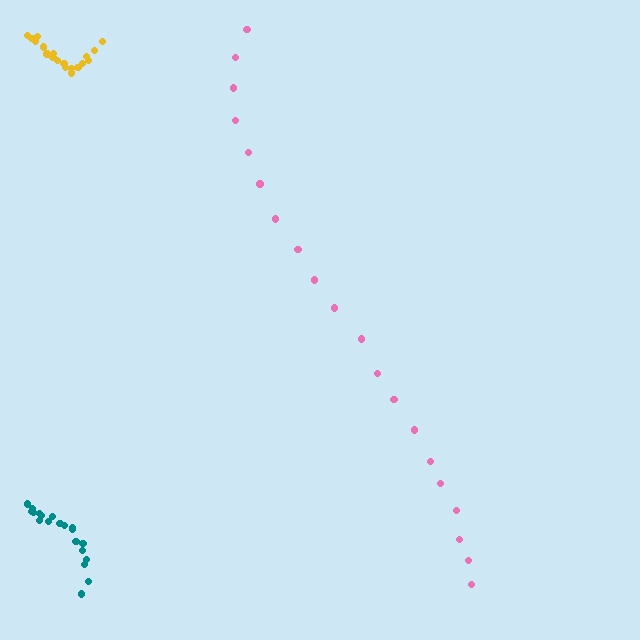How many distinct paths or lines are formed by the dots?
There are 3 distinct paths.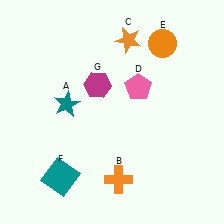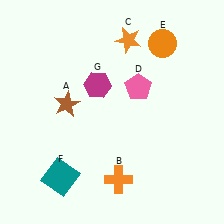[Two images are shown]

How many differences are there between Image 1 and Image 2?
There is 1 difference between the two images.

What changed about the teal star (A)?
In Image 1, A is teal. In Image 2, it changed to brown.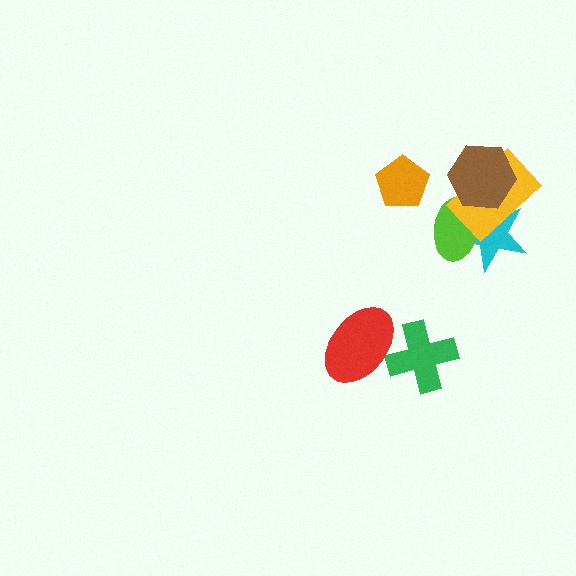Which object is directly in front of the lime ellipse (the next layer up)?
The yellow rectangle is directly in front of the lime ellipse.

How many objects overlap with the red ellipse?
1 object overlaps with the red ellipse.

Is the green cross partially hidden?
Yes, it is partially covered by another shape.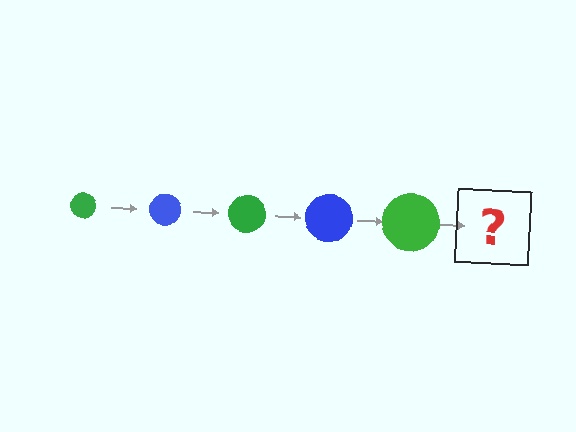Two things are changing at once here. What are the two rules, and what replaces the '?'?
The two rules are that the circle grows larger each step and the color cycles through green and blue. The '?' should be a blue circle, larger than the previous one.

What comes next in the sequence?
The next element should be a blue circle, larger than the previous one.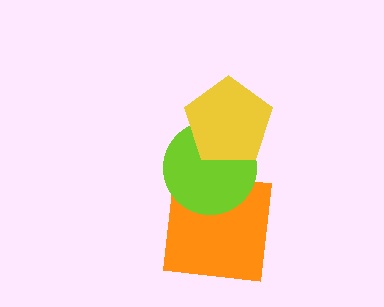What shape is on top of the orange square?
The lime circle is on top of the orange square.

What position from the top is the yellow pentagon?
The yellow pentagon is 1st from the top.